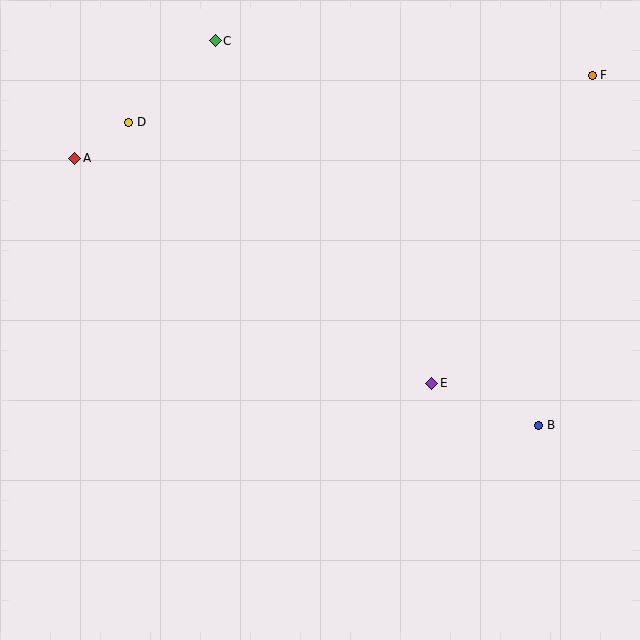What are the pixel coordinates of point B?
Point B is at (539, 425).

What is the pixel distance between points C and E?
The distance between C and E is 405 pixels.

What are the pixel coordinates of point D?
Point D is at (129, 122).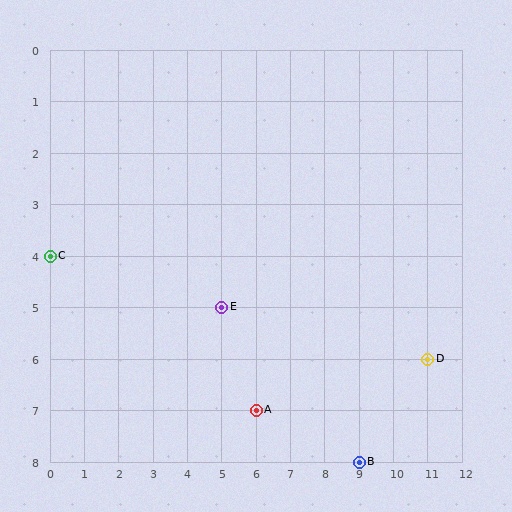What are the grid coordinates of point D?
Point D is at grid coordinates (11, 6).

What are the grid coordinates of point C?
Point C is at grid coordinates (0, 4).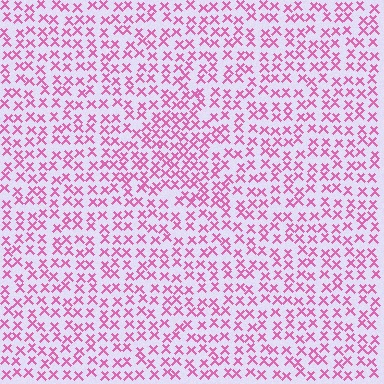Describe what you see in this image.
The image contains small pink elements arranged at two different densities. A triangle-shaped region is visible where the elements are more densely packed than the surrounding area.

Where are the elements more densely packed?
The elements are more densely packed inside the triangle boundary.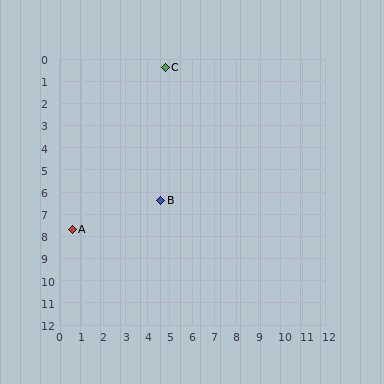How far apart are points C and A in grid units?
Points C and A are about 8.4 grid units apart.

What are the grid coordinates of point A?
Point A is at approximately (0.6, 7.7).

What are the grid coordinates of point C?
Point C is at approximately (4.8, 0.4).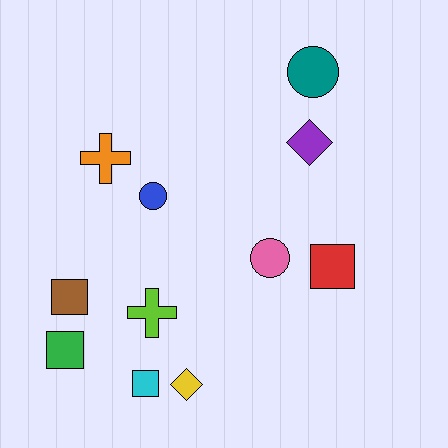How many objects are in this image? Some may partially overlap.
There are 11 objects.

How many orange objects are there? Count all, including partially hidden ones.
There is 1 orange object.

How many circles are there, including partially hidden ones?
There are 3 circles.